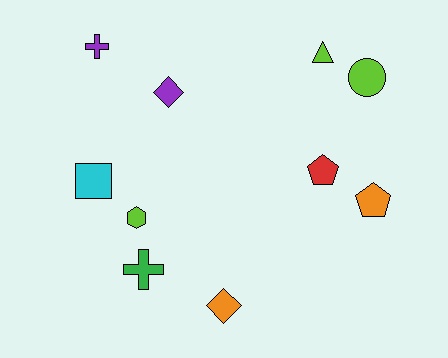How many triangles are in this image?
There is 1 triangle.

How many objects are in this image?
There are 10 objects.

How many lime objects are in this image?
There are 3 lime objects.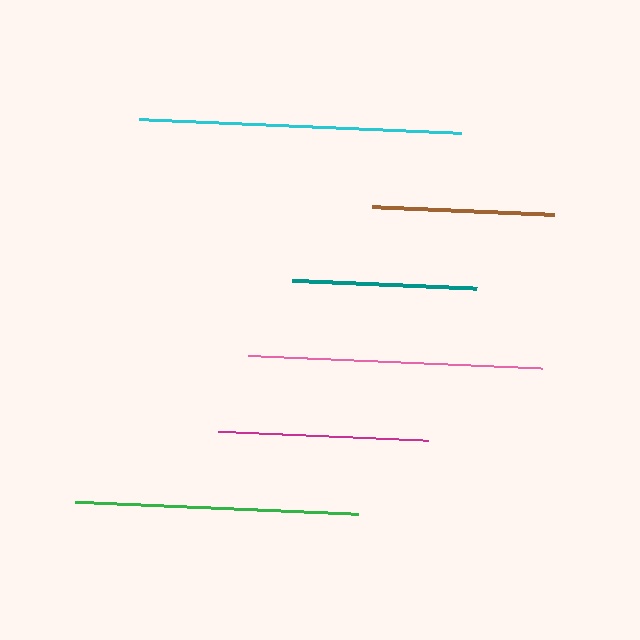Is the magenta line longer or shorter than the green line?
The green line is longer than the magenta line.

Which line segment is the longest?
The cyan line is the longest at approximately 323 pixels.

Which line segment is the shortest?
The brown line is the shortest at approximately 182 pixels.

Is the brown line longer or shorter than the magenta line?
The magenta line is longer than the brown line.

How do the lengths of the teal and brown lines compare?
The teal and brown lines are approximately the same length.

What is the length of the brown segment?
The brown segment is approximately 182 pixels long.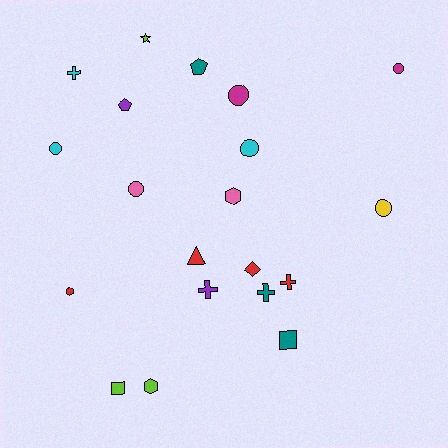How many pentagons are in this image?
There are 2 pentagons.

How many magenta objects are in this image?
There are 2 magenta objects.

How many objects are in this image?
There are 20 objects.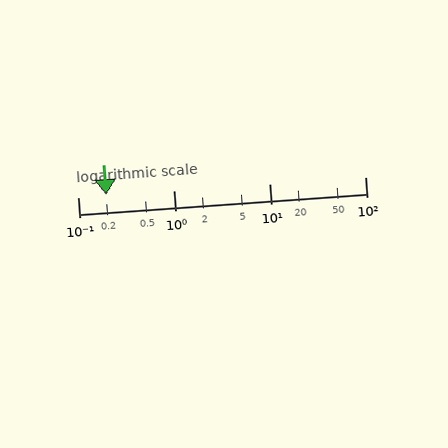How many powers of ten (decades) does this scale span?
The scale spans 3 decades, from 0.1 to 100.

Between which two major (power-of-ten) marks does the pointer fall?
The pointer is between 0.1 and 1.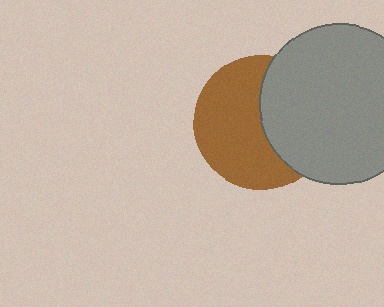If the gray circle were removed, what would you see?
You would see the complete brown circle.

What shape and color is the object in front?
The object in front is a gray circle.